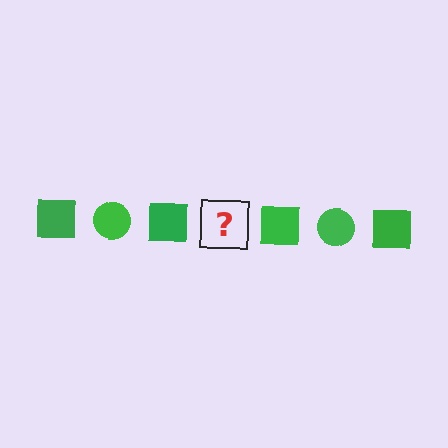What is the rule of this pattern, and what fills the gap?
The rule is that the pattern cycles through square, circle shapes in green. The gap should be filled with a green circle.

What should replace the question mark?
The question mark should be replaced with a green circle.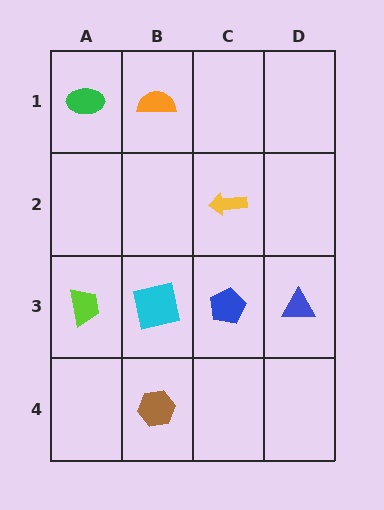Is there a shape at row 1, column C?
No, that cell is empty.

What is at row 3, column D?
A blue triangle.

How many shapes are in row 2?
1 shape.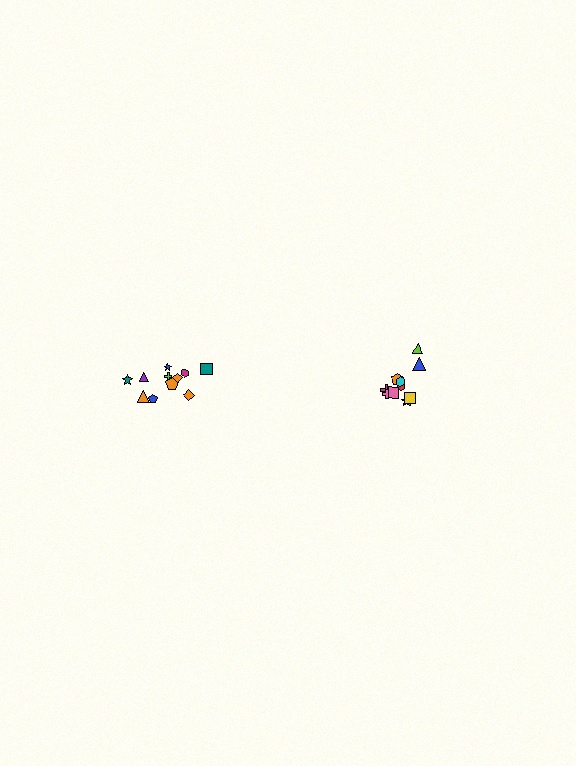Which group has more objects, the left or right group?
The left group.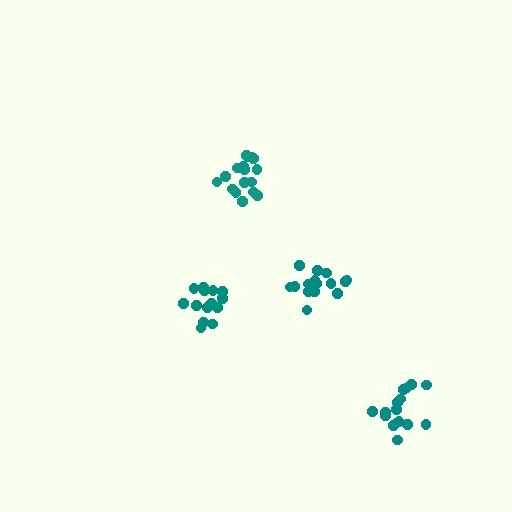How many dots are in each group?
Group 1: 18 dots, Group 2: 16 dots, Group 3: 18 dots, Group 4: 14 dots (66 total).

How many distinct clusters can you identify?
There are 4 distinct clusters.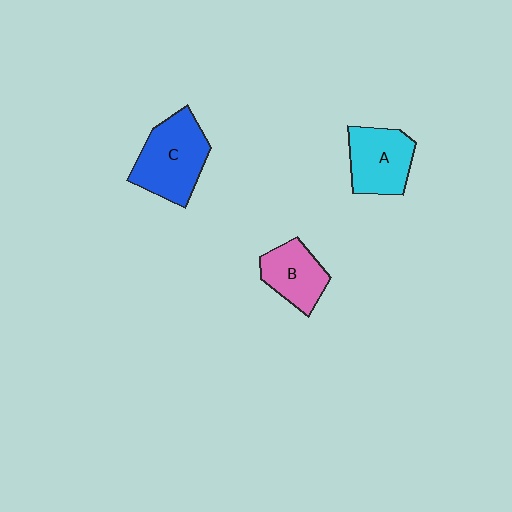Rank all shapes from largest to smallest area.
From largest to smallest: C (blue), A (cyan), B (pink).